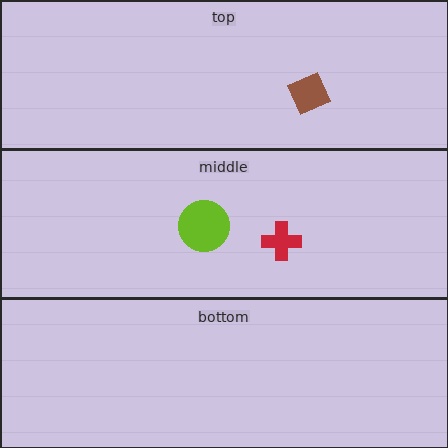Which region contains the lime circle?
The middle region.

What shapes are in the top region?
The brown square.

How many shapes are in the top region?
1.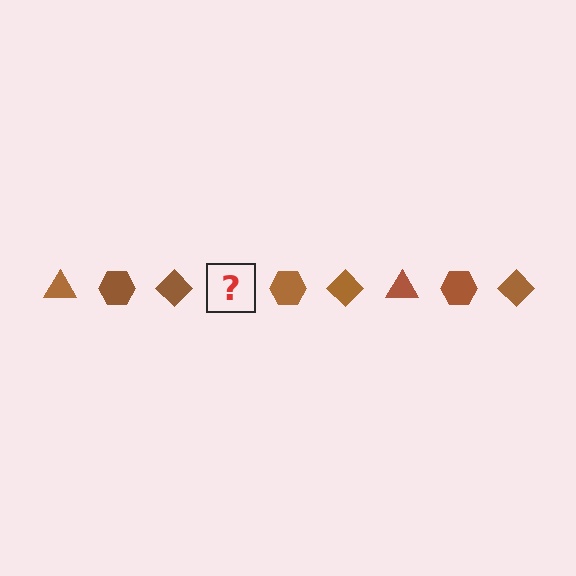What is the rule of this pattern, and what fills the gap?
The rule is that the pattern cycles through triangle, hexagon, diamond shapes in brown. The gap should be filled with a brown triangle.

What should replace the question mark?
The question mark should be replaced with a brown triangle.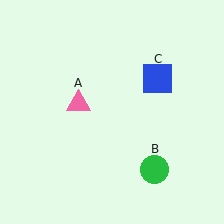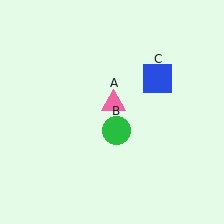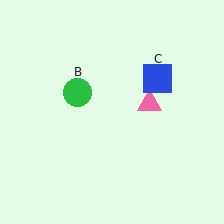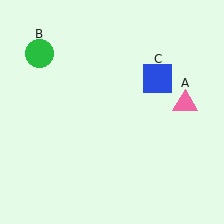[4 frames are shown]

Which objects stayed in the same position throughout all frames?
Blue square (object C) remained stationary.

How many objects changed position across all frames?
2 objects changed position: pink triangle (object A), green circle (object B).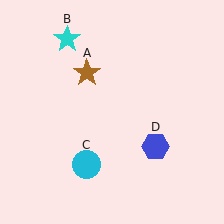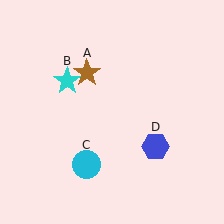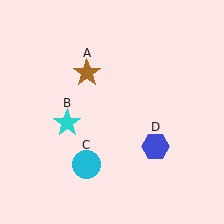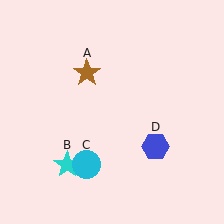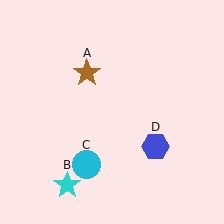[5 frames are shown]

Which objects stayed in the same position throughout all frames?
Brown star (object A) and cyan circle (object C) and blue hexagon (object D) remained stationary.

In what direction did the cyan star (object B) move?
The cyan star (object B) moved down.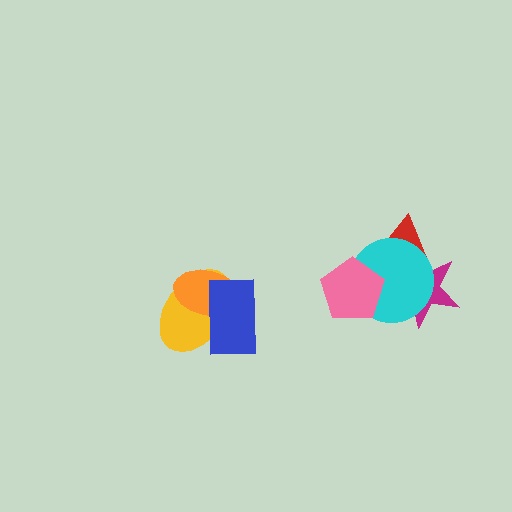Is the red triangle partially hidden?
Yes, it is partially covered by another shape.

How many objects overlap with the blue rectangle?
2 objects overlap with the blue rectangle.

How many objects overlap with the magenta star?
2 objects overlap with the magenta star.